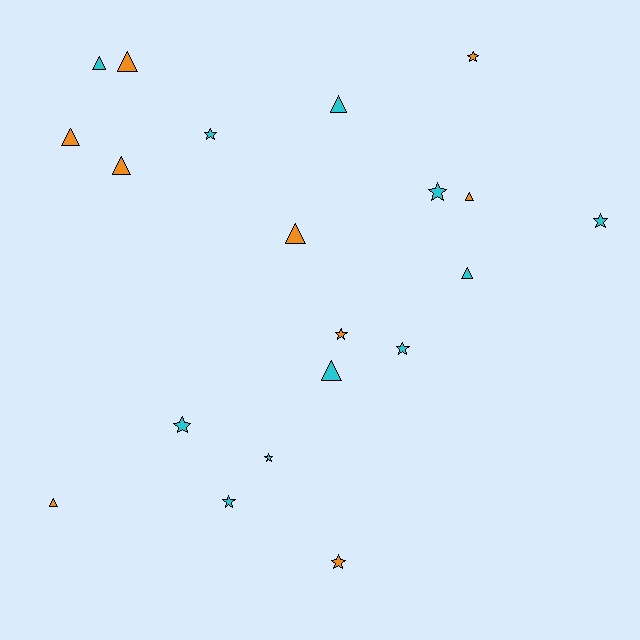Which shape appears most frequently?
Star, with 10 objects.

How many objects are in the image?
There are 20 objects.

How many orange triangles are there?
There are 6 orange triangles.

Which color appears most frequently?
Cyan, with 11 objects.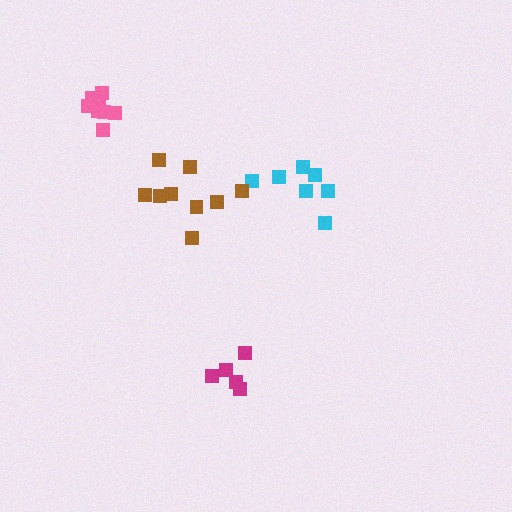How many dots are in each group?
Group 1: 5 dots, Group 2: 9 dots, Group 3: 7 dots, Group 4: 9 dots (30 total).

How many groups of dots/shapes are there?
There are 4 groups.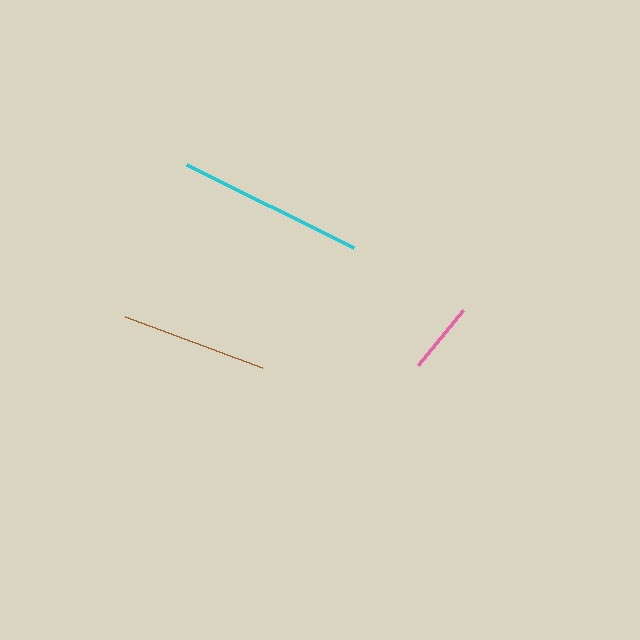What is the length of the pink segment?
The pink segment is approximately 71 pixels long.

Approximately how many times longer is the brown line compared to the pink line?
The brown line is approximately 2.1 times the length of the pink line.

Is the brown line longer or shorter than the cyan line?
The cyan line is longer than the brown line.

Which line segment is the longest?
The cyan line is the longest at approximately 187 pixels.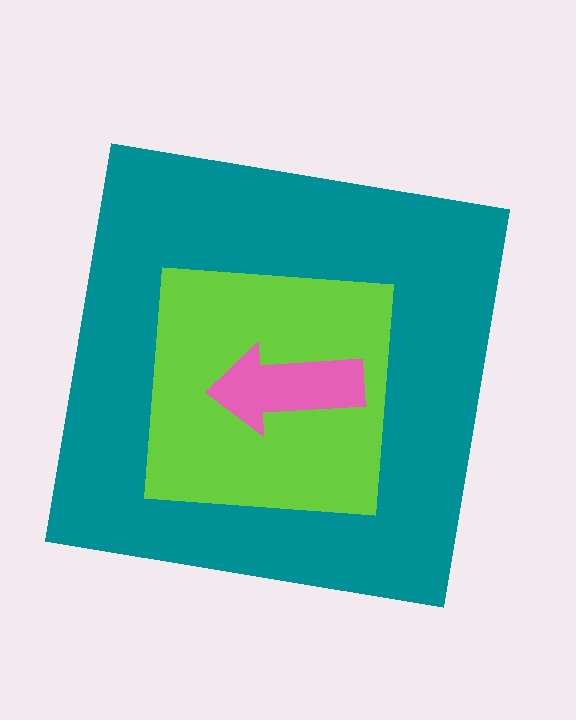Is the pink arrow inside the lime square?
Yes.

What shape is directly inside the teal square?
The lime square.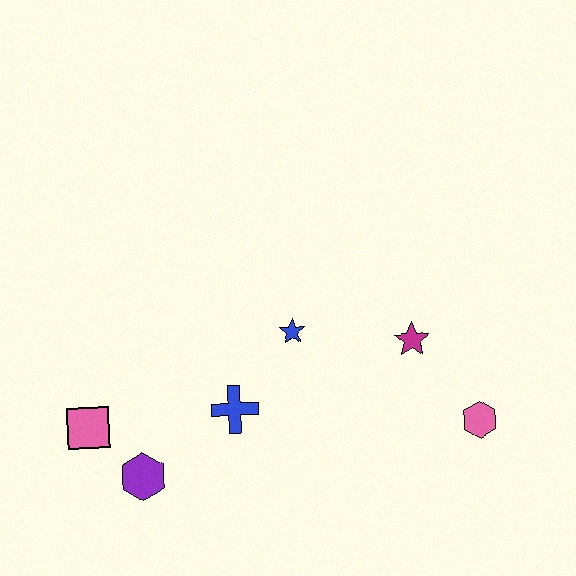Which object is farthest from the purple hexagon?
The pink hexagon is farthest from the purple hexagon.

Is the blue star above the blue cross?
Yes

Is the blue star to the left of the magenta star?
Yes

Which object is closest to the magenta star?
The pink hexagon is closest to the magenta star.